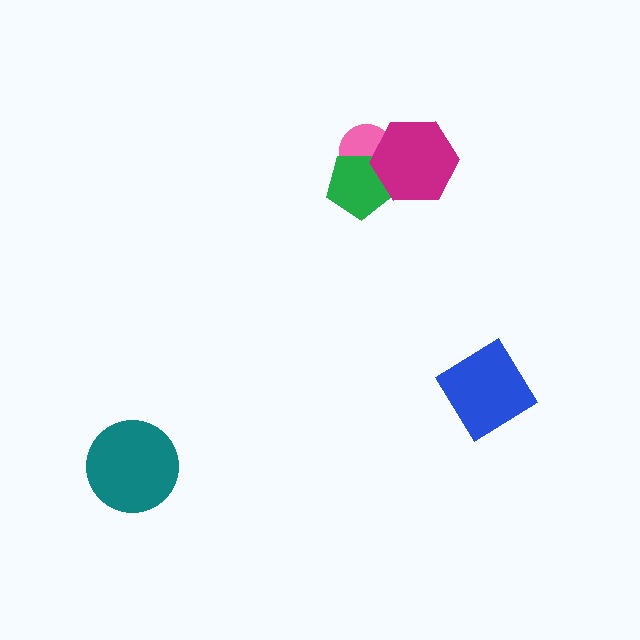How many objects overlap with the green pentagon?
2 objects overlap with the green pentagon.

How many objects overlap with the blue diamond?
0 objects overlap with the blue diamond.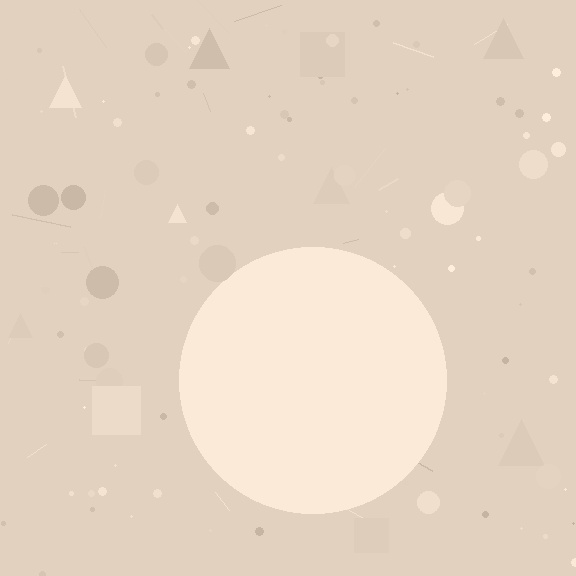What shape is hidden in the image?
A circle is hidden in the image.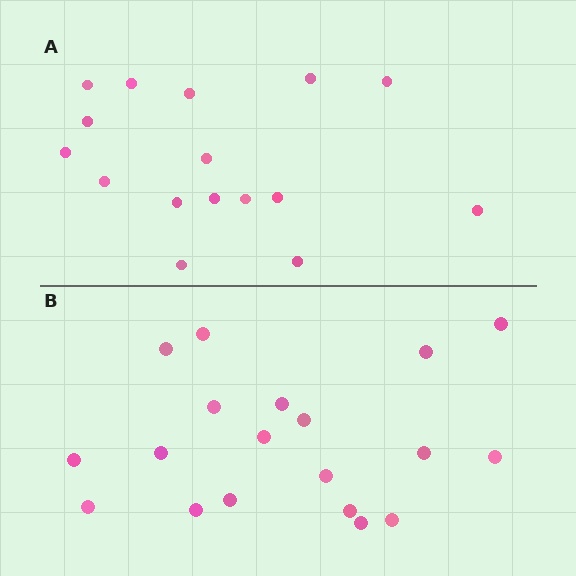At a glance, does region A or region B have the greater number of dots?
Region B (the bottom region) has more dots.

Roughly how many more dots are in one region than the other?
Region B has just a few more — roughly 2 or 3 more dots than region A.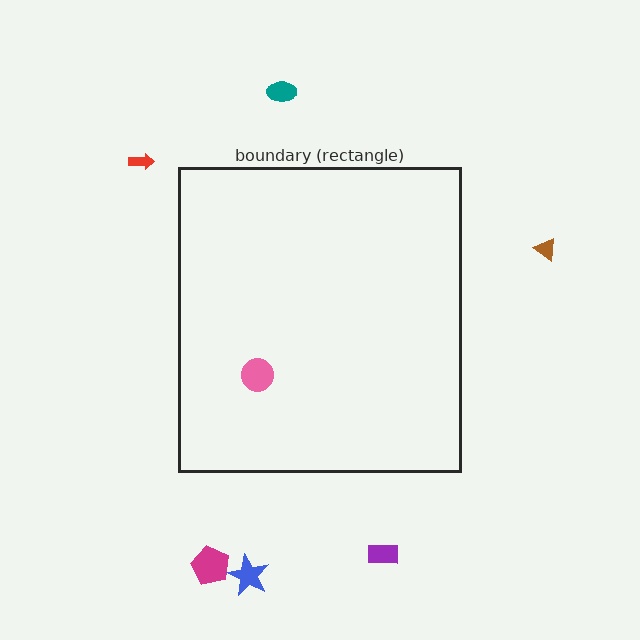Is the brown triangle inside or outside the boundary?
Outside.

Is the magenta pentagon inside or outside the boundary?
Outside.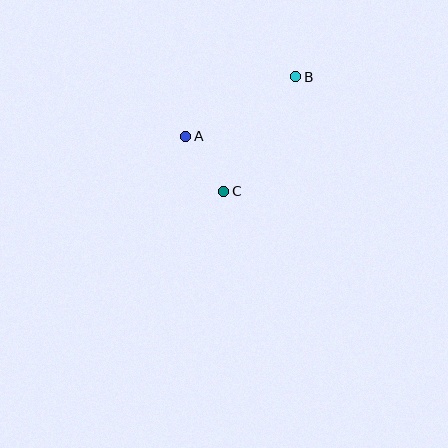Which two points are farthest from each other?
Points B and C are farthest from each other.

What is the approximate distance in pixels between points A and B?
The distance between A and B is approximately 125 pixels.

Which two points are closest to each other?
Points A and C are closest to each other.